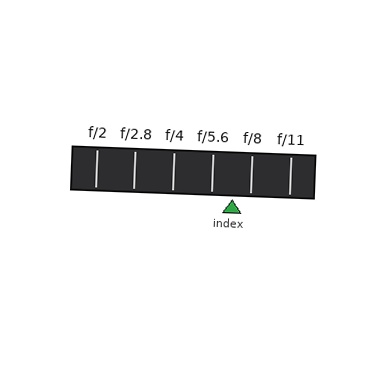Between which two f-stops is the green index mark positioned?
The index mark is between f/5.6 and f/8.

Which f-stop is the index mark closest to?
The index mark is closest to f/8.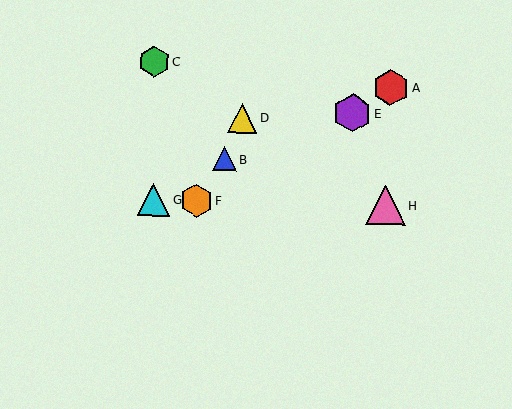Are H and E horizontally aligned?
No, H is at y≈205 and E is at y≈113.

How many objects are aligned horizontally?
3 objects (F, G, H) are aligned horizontally.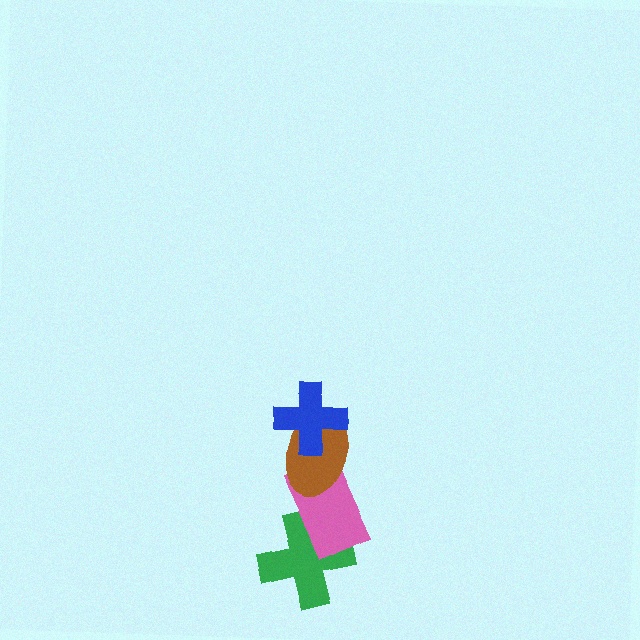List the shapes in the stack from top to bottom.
From top to bottom: the blue cross, the brown ellipse, the pink rectangle, the green cross.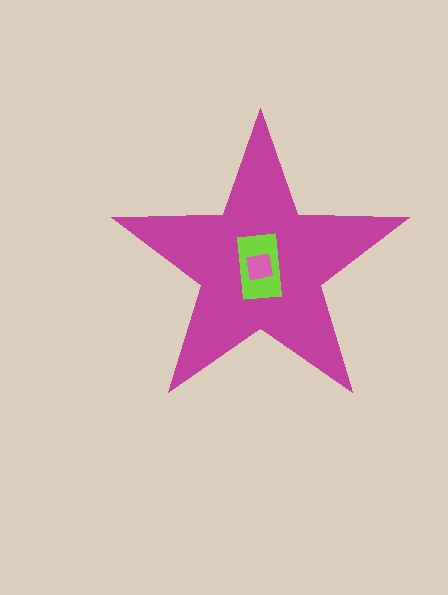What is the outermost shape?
The magenta star.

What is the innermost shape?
The pink square.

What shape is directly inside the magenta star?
The lime rectangle.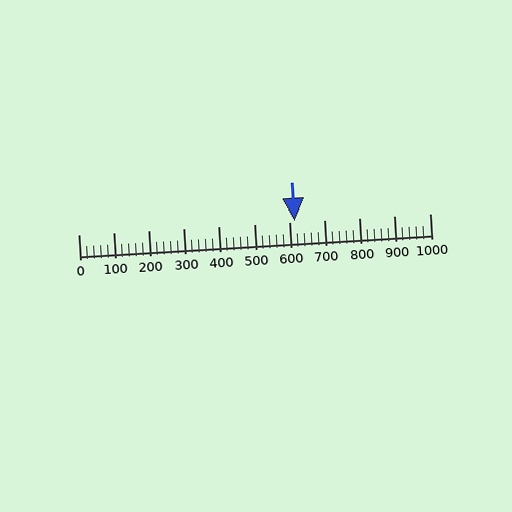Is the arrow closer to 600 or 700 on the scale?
The arrow is closer to 600.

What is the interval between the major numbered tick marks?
The major tick marks are spaced 100 units apart.